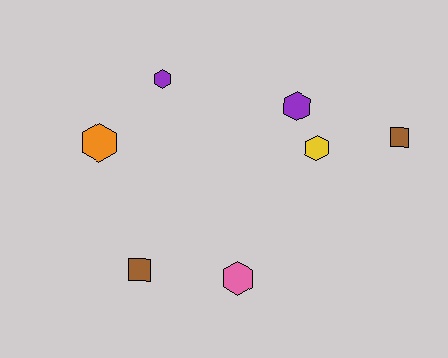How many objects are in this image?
There are 7 objects.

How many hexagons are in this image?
There are 5 hexagons.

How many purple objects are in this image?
There are 2 purple objects.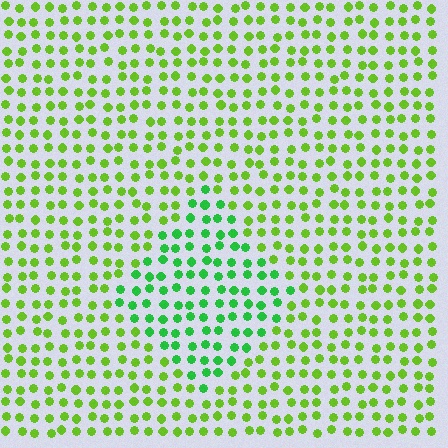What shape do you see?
I see a diamond.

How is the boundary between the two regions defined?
The boundary is defined purely by a slight shift in hue (about 35 degrees). Spacing, size, and orientation are identical on both sides.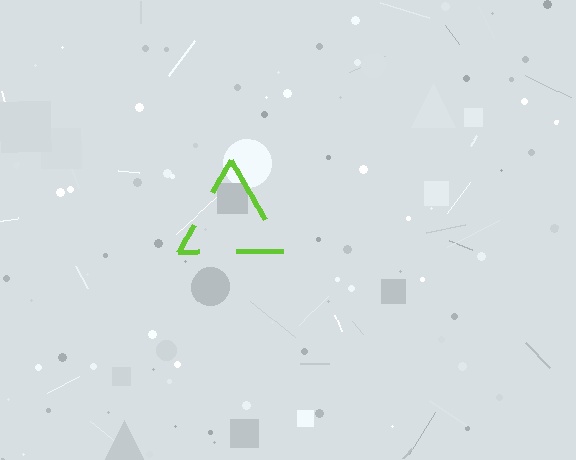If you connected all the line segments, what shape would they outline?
They would outline a triangle.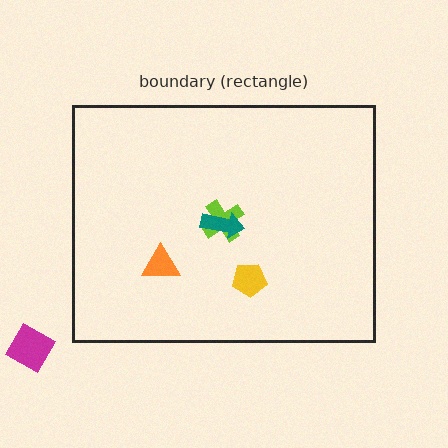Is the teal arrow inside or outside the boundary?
Inside.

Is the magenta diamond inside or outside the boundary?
Outside.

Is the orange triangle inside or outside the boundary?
Inside.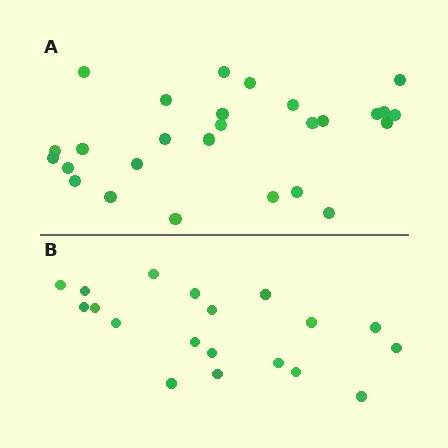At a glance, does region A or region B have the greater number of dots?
Region A (the top region) has more dots.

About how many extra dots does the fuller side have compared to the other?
Region A has roughly 8 or so more dots than region B.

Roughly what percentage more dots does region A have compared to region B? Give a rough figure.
About 40% more.